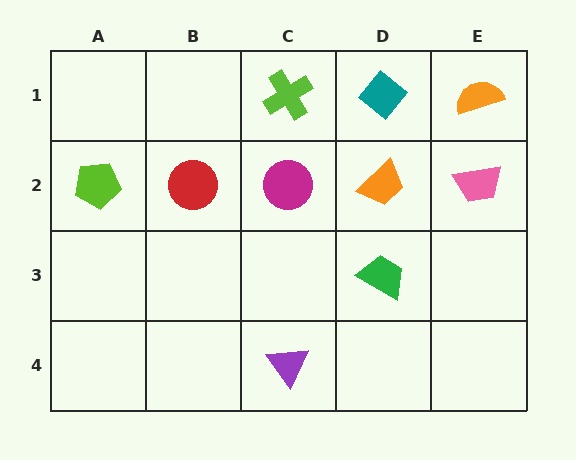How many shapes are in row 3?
1 shape.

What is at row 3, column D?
A green trapezoid.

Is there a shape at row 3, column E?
No, that cell is empty.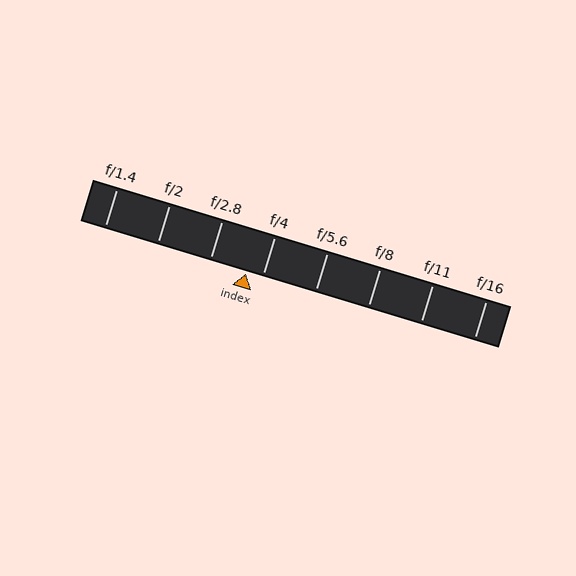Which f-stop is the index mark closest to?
The index mark is closest to f/4.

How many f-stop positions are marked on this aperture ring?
There are 8 f-stop positions marked.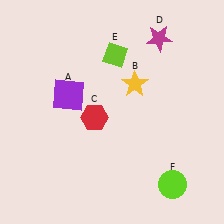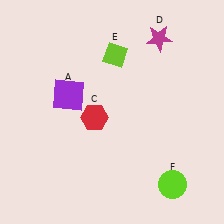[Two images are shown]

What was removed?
The yellow star (B) was removed in Image 2.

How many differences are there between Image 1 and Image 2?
There is 1 difference between the two images.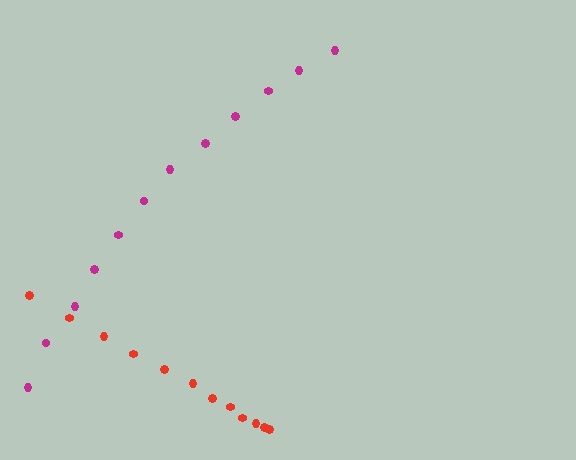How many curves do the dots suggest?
There are 2 distinct paths.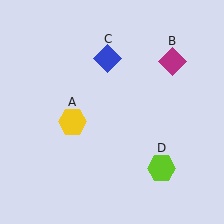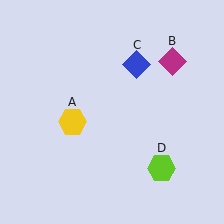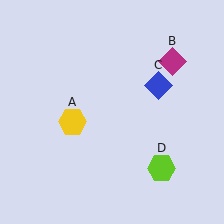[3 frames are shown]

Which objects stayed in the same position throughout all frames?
Yellow hexagon (object A) and magenta diamond (object B) and lime hexagon (object D) remained stationary.